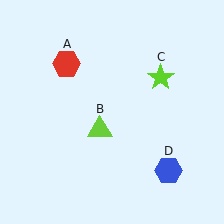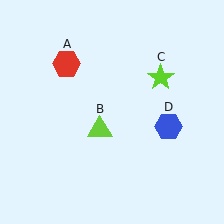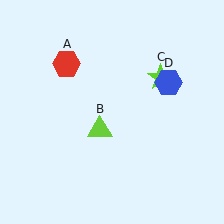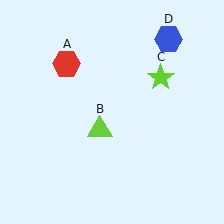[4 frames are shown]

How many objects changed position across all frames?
1 object changed position: blue hexagon (object D).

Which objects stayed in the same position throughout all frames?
Red hexagon (object A) and lime triangle (object B) and lime star (object C) remained stationary.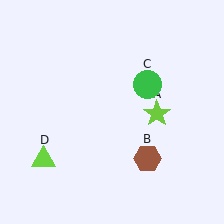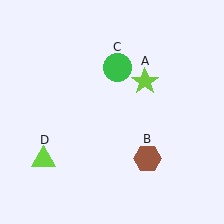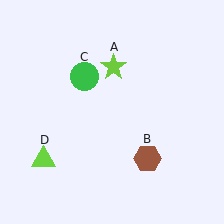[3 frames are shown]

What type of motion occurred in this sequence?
The lime star (object A), green circle (object C) rotated counterclockwise around the center of the scene.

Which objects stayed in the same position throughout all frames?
Brown hexagon (object B) and lime triangle (object D) remained stationary.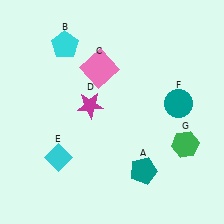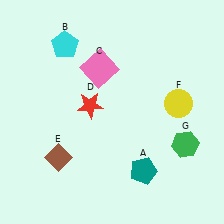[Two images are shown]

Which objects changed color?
D changed from magenta to red. E changed from cyan to brown. F changed from teal to yellow.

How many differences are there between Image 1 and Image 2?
There are 3 differences between the two images.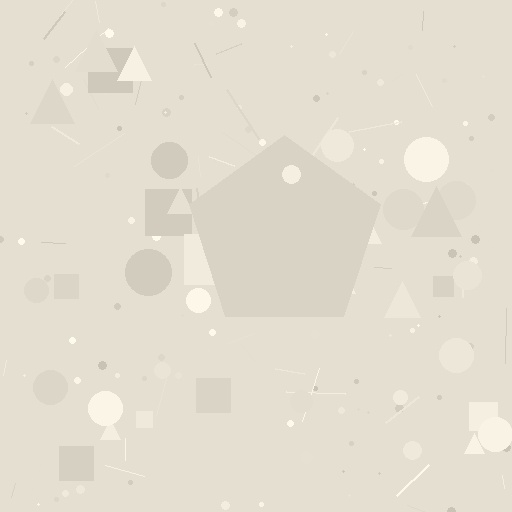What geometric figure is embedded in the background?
A pentagon is embedded in the background.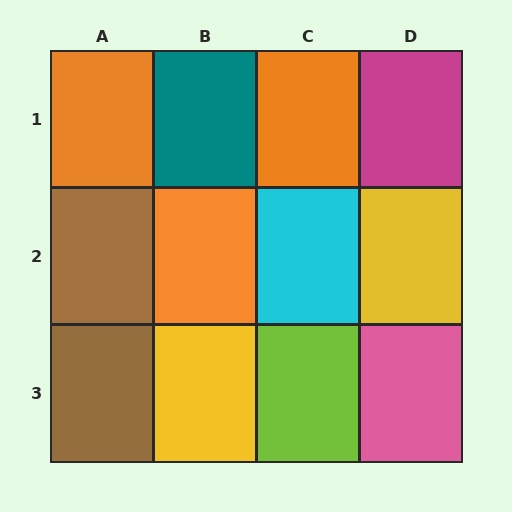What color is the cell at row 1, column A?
Orange.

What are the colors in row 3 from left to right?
Brown, yellow, lime, pink.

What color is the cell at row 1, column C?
Orange.